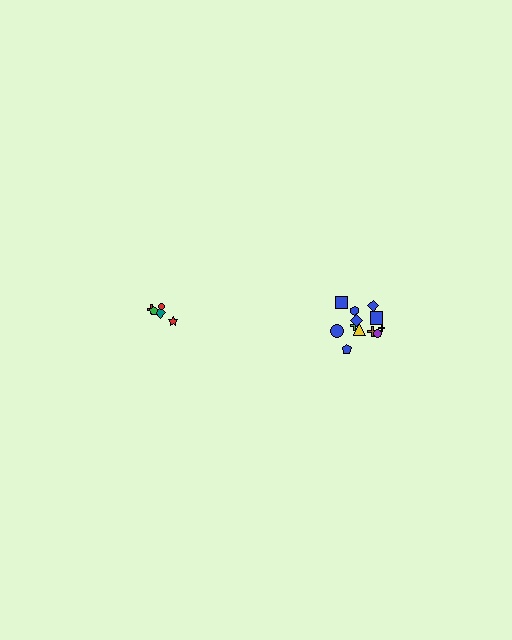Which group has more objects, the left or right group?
The right group.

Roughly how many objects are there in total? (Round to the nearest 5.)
Roughly 15 objects in total.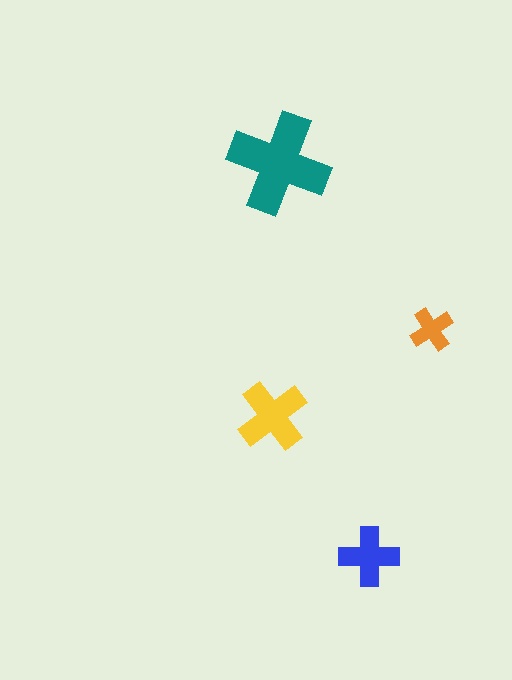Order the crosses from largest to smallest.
the teal one, the yellow one, the blue one, the orange one.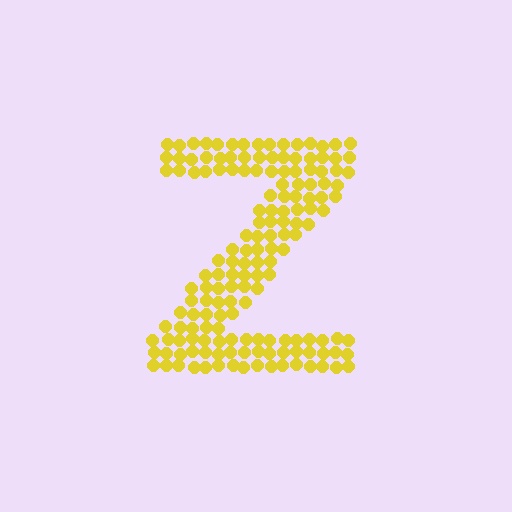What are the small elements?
The small elements are circles.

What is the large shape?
The large shape is the letter Z.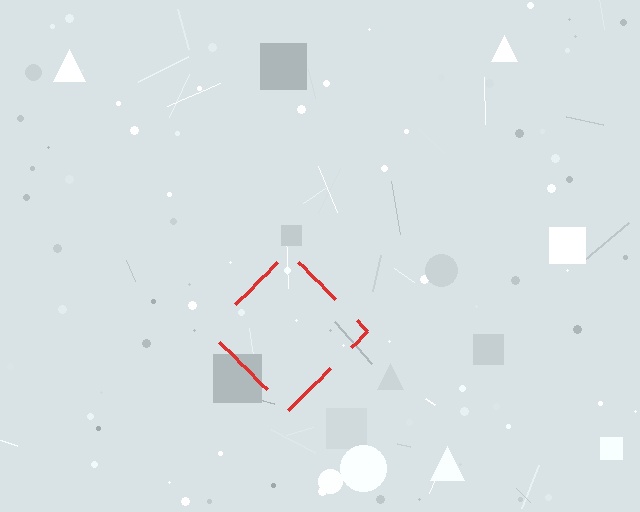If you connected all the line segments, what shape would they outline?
They would outline a diamond.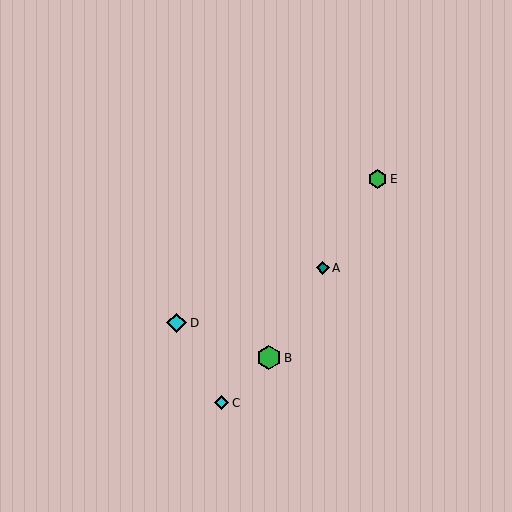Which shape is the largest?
The green hexagon (labeled B) is the largest.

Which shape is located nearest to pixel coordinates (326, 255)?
The teal diamond (labeled A) at (323, 268) is nearest to that location.